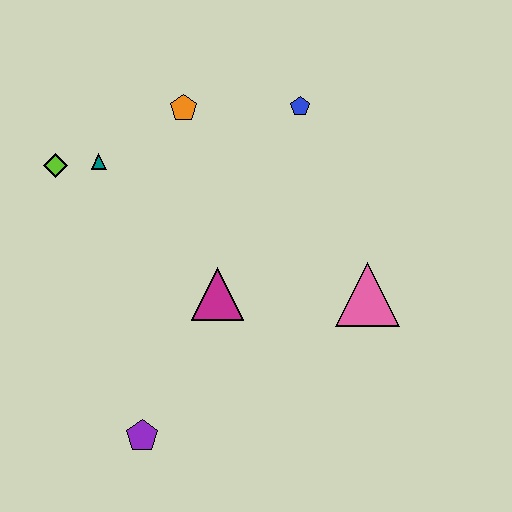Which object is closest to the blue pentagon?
The orange pentagon is closest to the blue pentagon.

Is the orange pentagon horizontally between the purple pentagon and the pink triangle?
Yes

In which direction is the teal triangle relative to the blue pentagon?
The teal triangle is to the left of the blue pentagon.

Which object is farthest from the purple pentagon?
The blue pentagon is farthest from the purple pentagon.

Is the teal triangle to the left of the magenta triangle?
Yes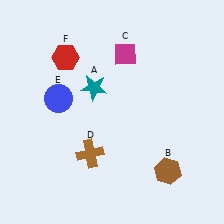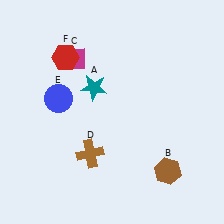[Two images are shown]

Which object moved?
The magenta diamond (C) moved left.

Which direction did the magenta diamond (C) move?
The magenta diamond (C) moved left.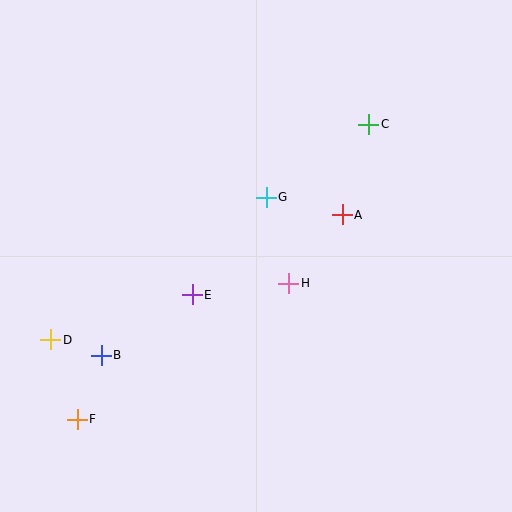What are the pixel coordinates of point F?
Point F is at (77, 419).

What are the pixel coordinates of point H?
Point H is at (289, 283).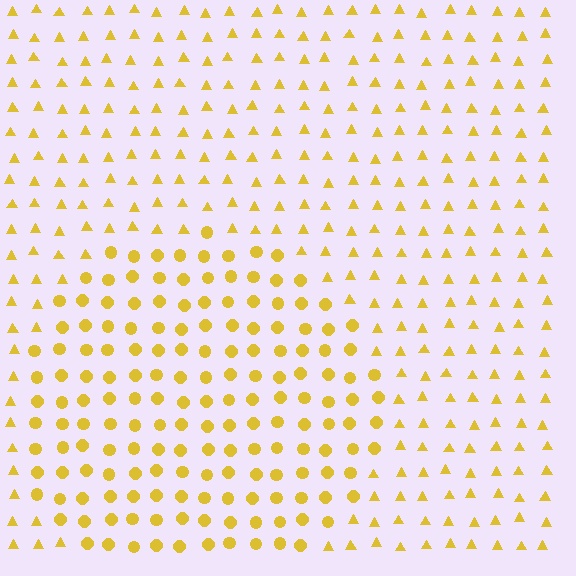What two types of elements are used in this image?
The image uses circles inside the circle region and triangles outside it.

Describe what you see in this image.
The image is filled with small yellow elements arranged in a uniform grid. A circle-shaped region contains circles, while the surrounding area contains triangles. The boundary is defined purely by the change in element shape.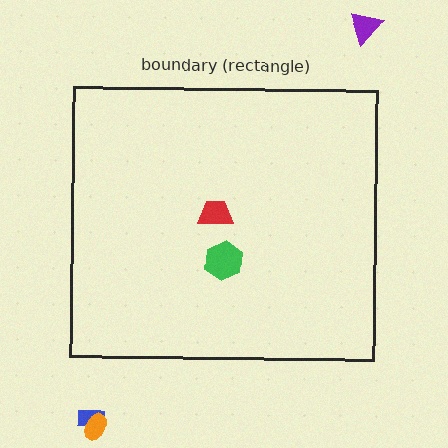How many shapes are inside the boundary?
2 inside, 3 outside.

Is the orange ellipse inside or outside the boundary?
Outside.